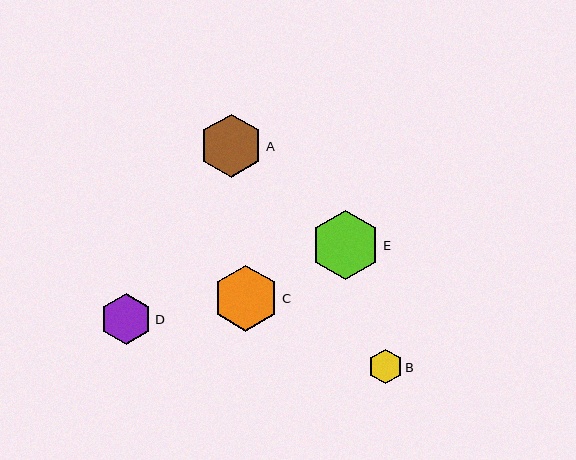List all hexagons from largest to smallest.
From largest to smallest: E, C, A, D, B.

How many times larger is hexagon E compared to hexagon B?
Hexagon E is approximately 2.0 times the size of hexagon B.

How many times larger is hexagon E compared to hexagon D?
Hexagon E is approximately 1.3 times the size of hexagon D.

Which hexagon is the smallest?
Hexagon B is the smallest with a size of approximately 35 pixels.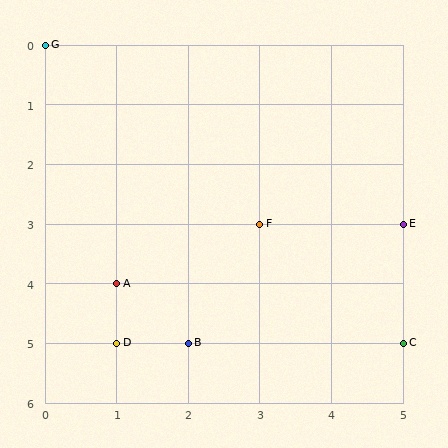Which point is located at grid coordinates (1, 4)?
Point A is at (1, 4).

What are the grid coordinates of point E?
Point E is at grid coordinates (5, 3).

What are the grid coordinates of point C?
Point C is at grid coordinates (5, 5).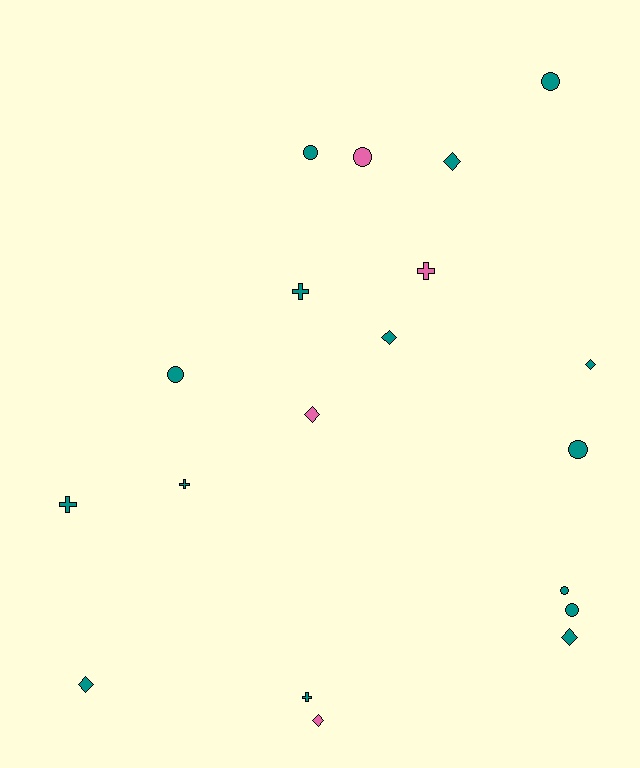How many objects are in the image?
There are 19 objects.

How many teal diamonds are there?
There are 5 teal diamonds.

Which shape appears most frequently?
Diamond, with 7 objects.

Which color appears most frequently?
Teal, with 15 objects.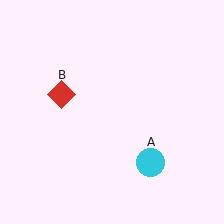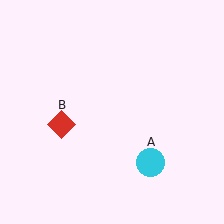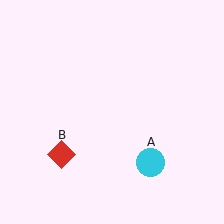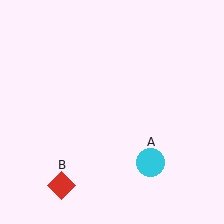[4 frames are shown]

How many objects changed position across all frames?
1 object changed position: red diamond (object B).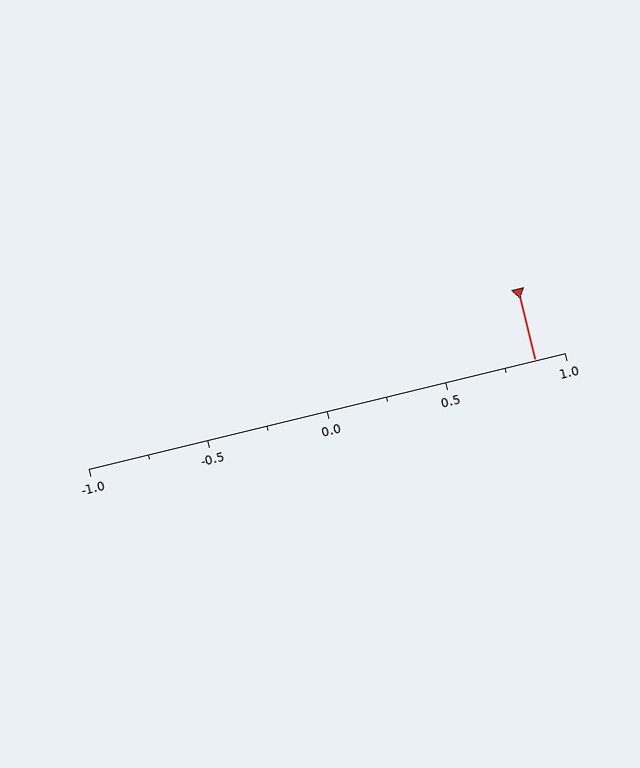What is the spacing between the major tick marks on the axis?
The major ticks are spaced 0.5 apart.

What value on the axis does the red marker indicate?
The marker indicates approximately 0.88.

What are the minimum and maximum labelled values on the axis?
The axis runs from -1.0 to 1.0.